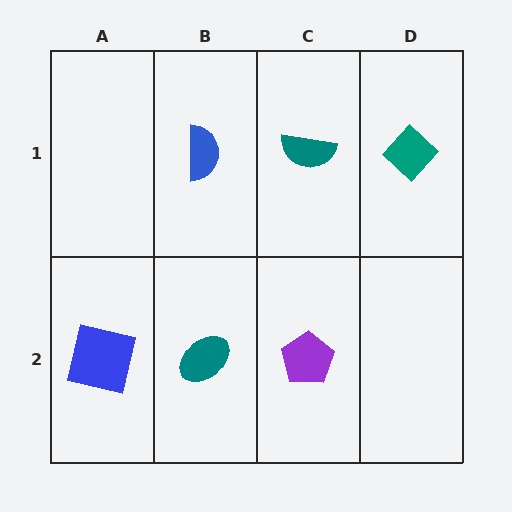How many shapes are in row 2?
3 shapes.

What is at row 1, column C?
A teal semicircle.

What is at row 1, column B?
A blue semicircle.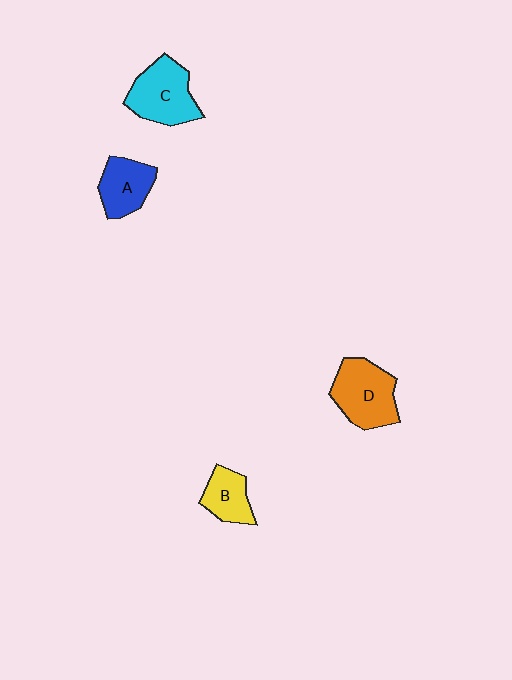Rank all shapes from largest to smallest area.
From largest to smallest: D (orange), C (cyan), A (blue), B (yellow).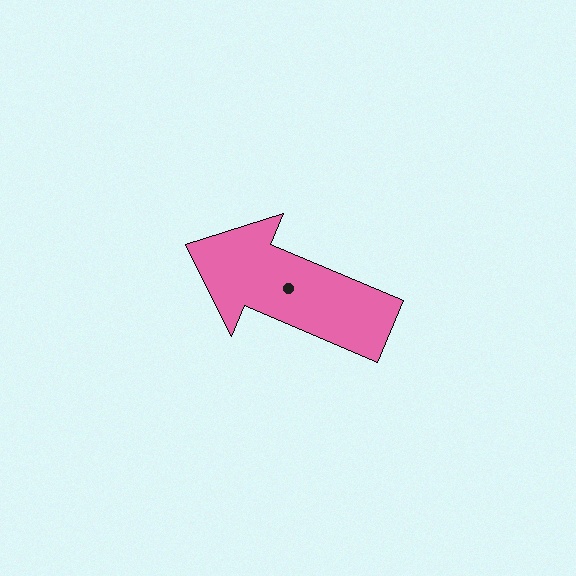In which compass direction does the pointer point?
Northwest.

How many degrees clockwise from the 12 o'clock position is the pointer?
Approximately 293 degrees.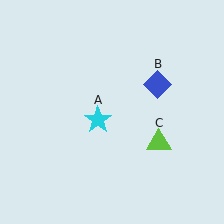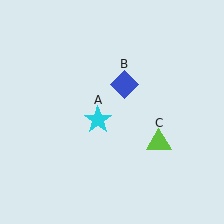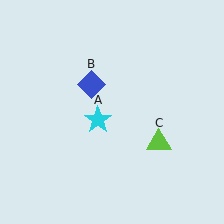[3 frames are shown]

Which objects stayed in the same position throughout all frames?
Cyan star (object A) and lime triangle (object C) remained stationary.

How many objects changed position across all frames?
1 object changed position: blue diamond (object B).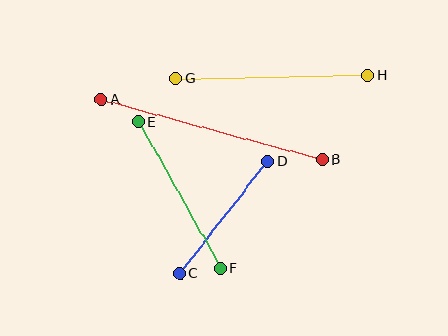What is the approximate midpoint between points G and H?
The midpoint is at approximately (272, 77) pixels.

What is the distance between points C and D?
The distance is approximately 142 pixels.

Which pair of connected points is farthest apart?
Points A and B are farthest apart.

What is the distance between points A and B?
The distance is approximately 229 pixels.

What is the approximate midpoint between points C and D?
The midpoint is at approximately (223, 217) pixels.